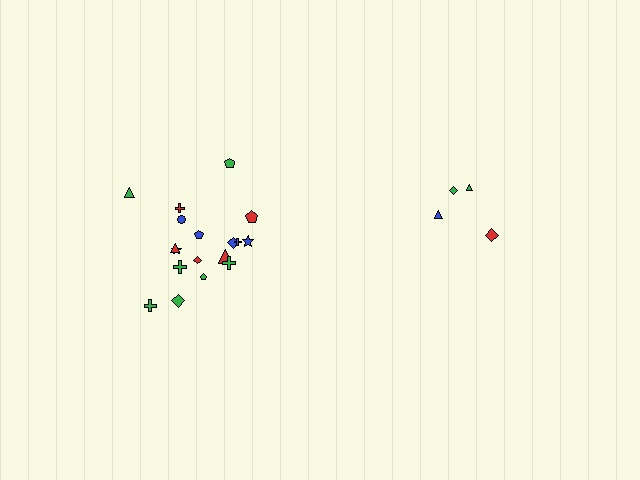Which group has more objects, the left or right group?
The left group.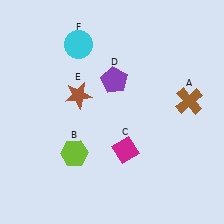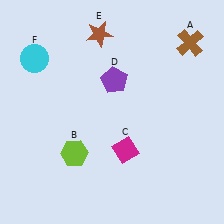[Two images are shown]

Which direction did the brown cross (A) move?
The brown cross (A) moved up.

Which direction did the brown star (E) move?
The brown star (E) moved up.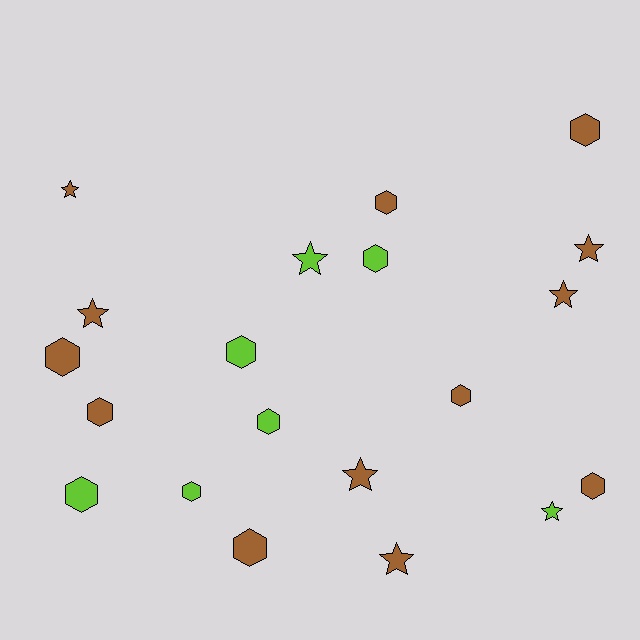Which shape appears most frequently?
Hexagon, with 12 objects.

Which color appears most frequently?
Brown, with 13 objects.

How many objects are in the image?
There are 20 objects.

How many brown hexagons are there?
There are 7 brown hexagons.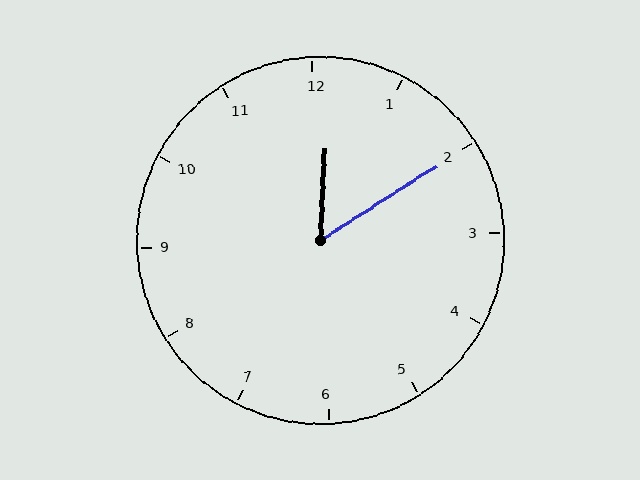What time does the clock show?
12:10.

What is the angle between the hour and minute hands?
Approximately 55 degrees.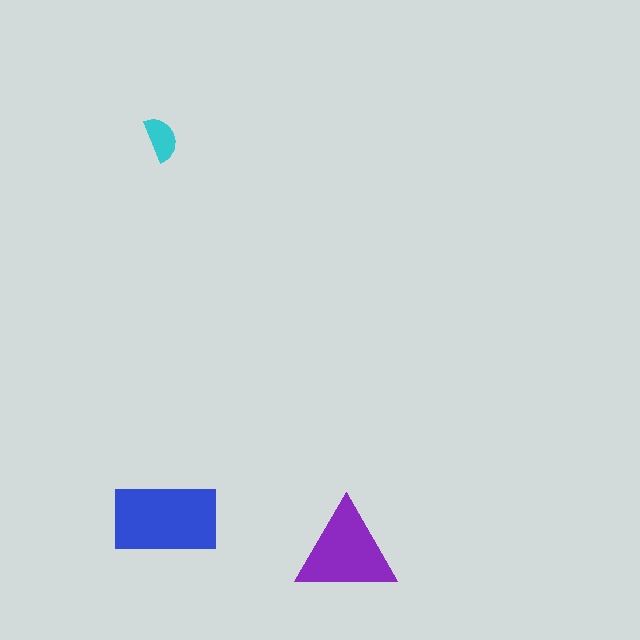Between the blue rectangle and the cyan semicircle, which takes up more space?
The blue rectangle.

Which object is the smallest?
The cyan semicircle.